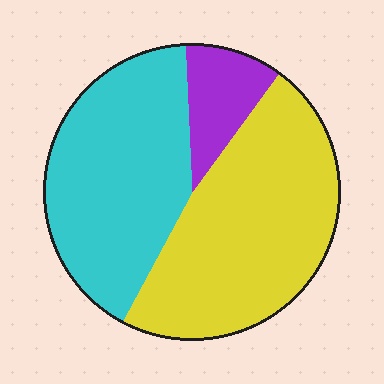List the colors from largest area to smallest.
From largest to smallest: yellow, cyan, purple.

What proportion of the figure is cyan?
Cyan takes up between a quarter and a half of the figure.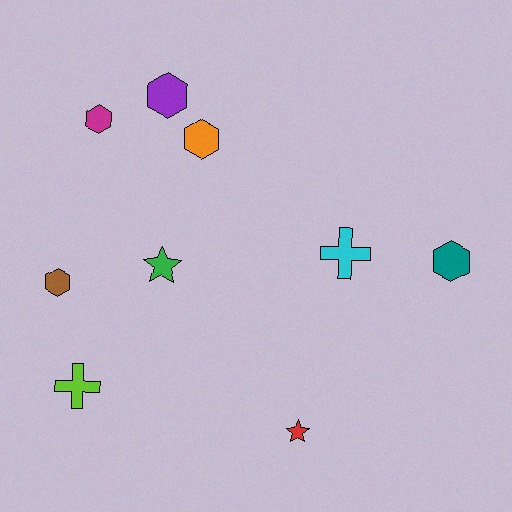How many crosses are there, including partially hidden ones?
There are 2 crosses.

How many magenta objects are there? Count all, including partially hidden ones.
There is 1 magenta object.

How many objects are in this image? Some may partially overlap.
There are 9 objects.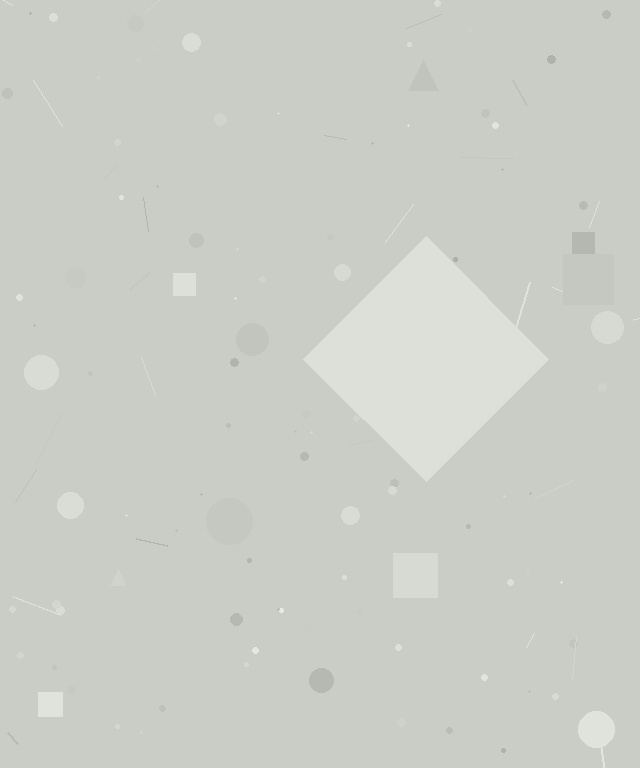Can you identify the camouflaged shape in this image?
The camouflaged shape is a diamond.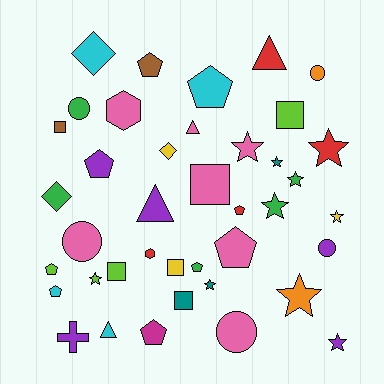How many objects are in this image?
There are 40 objects.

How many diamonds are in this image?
There are 3 diamonds.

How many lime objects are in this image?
There are 4 lime objects.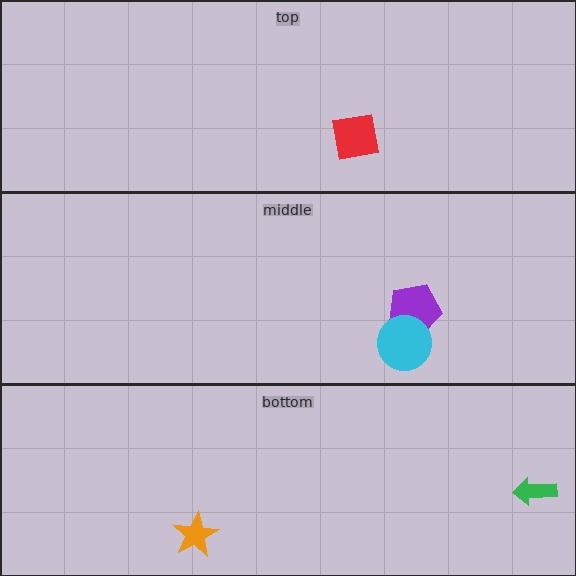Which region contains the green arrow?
The bottom region.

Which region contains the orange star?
The bottom region.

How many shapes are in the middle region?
2.